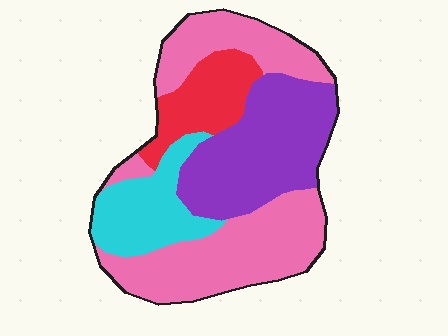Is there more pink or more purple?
Pink.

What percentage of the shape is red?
Red covers 13% of the shape.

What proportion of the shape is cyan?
Cyan takes up less than a quarter of the shape.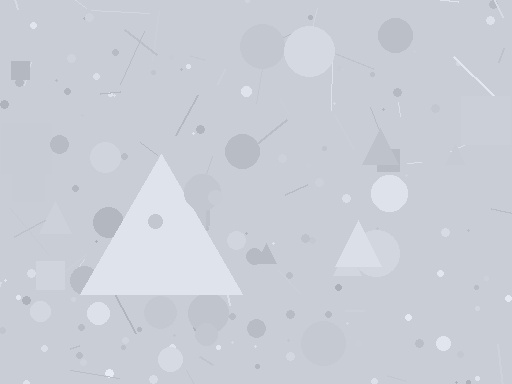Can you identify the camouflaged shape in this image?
The camouflaged shape is a triangle.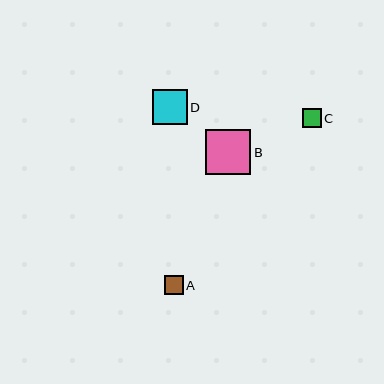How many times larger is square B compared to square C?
Square B is approximately 2.5 times the size of square C.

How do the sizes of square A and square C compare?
Square A and square C are approximately the same size.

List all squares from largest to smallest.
From largest to smallest: B, D, A, C.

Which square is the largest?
Square B is the largest with a size of approximately 46 pixels.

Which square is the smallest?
Square C is the smallest with a size of approximately 19 pixels.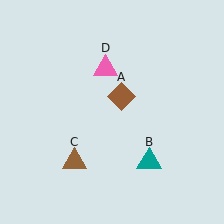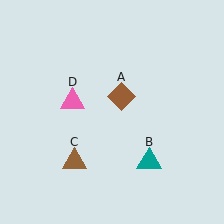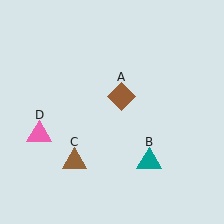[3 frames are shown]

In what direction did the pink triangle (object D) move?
The pink triangle (object D) moved down and to the left.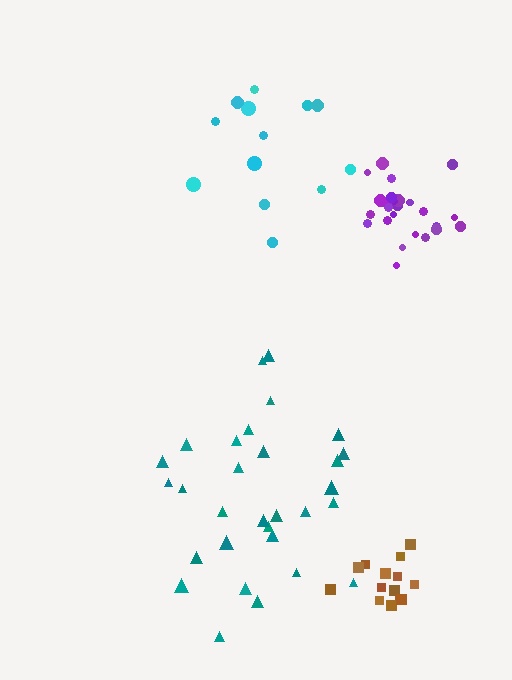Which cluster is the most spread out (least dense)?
Cyan.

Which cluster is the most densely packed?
Purple.